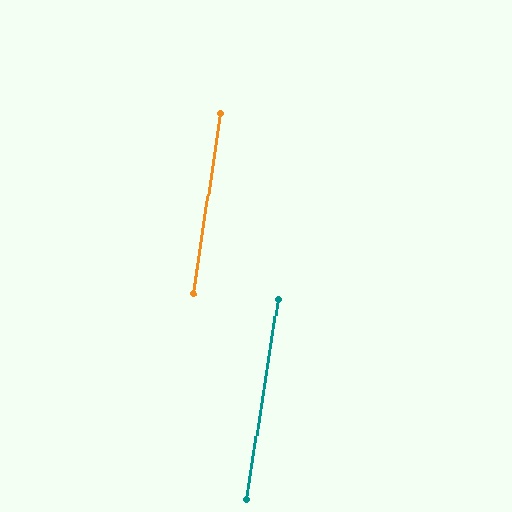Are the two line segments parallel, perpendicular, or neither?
Parallel — their directions differ by only 0.6°.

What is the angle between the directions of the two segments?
Approximately 1 degree.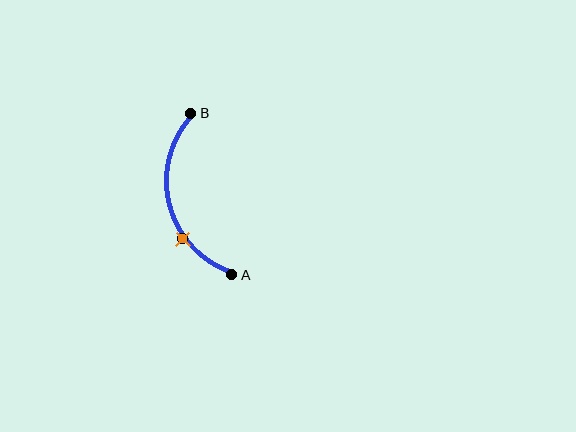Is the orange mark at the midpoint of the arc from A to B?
No. The orange mark lies on the arc but is closer to endpoint A. The arc midpoint would be at the point on the curve equidistant along the arc from both A and B.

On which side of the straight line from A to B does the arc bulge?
The arc bulges to the left of the straight line connecting A and B.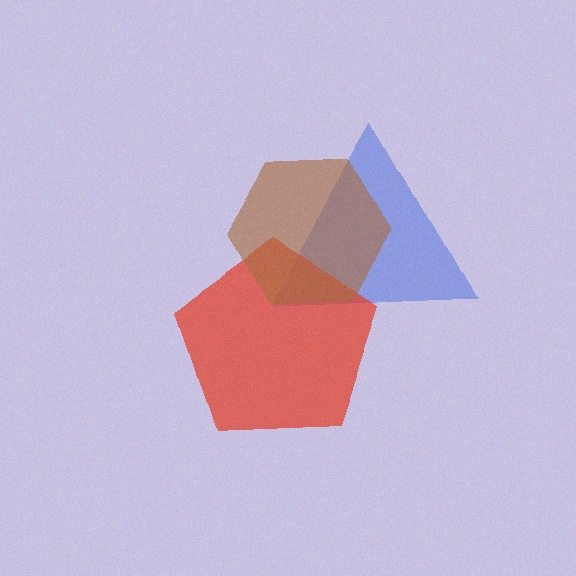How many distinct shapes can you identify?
There are 3 distinct shapes: a blue triangle, a red pentagon, a brown hexagon.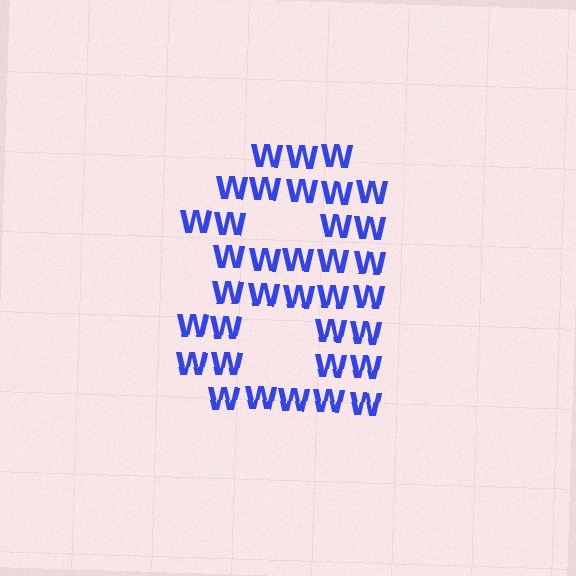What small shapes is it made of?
It is made of small letter W's.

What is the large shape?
The large shape is the digit 8.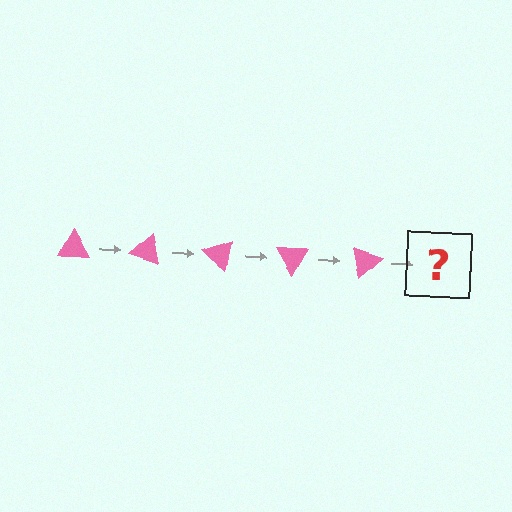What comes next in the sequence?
The next element should be a pink triangle rotated 100 degrees.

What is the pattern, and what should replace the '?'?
The pattern is that the triangle rotates 20 degrees each step. The '?' should be a pink triangle rotated 100 degrees.